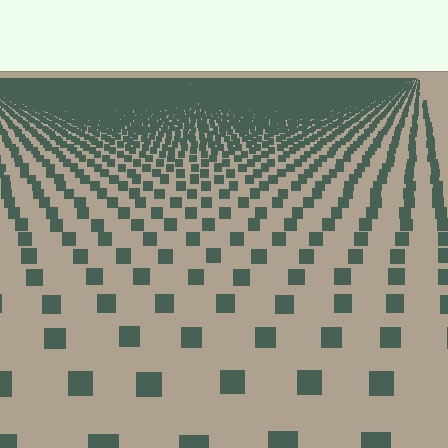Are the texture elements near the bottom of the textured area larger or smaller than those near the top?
Larger. Near the bottom, elements are closer to the viewer and appear at a bigger on-screen size.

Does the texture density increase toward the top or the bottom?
Density increases toward the top.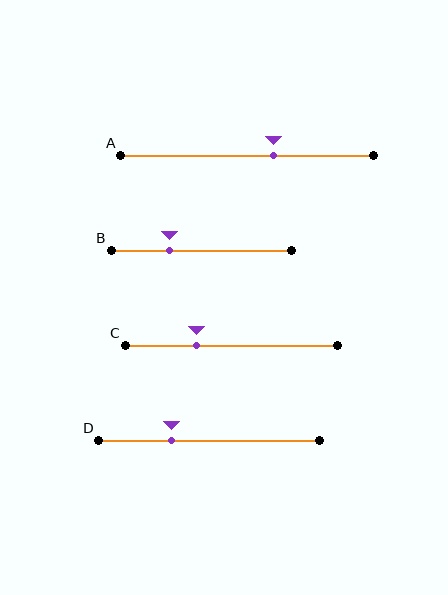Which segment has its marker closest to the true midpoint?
Segment A has its marker closest to the true midpoint.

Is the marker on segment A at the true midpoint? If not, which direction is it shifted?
No, the marker on segment A is shifted to the right by about 10% of the segment length.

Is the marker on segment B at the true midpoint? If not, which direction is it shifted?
No, the marker on segment B is shifted to the left by about 18% of the segment length.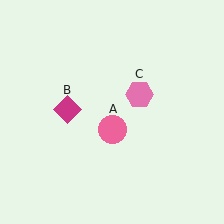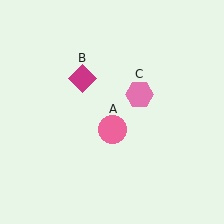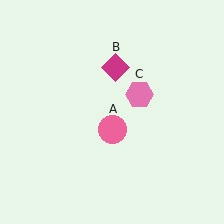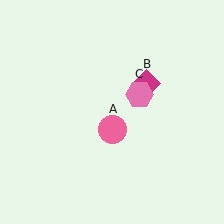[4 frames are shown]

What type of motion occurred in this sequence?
The magenta diamond (object B) rotated clockwise around the center of the scene.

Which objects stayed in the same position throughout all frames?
Pink circle (object A) and pink hexagon (object C) remained stationary.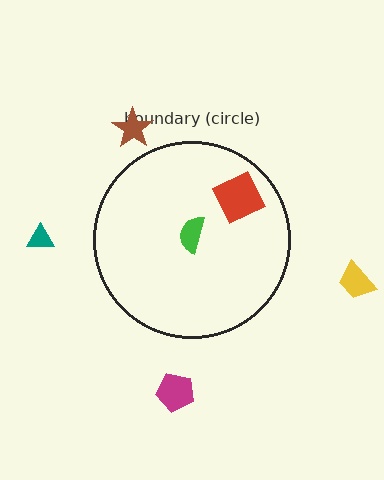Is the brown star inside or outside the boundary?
Outside.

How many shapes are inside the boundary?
2 inside, 4 outside.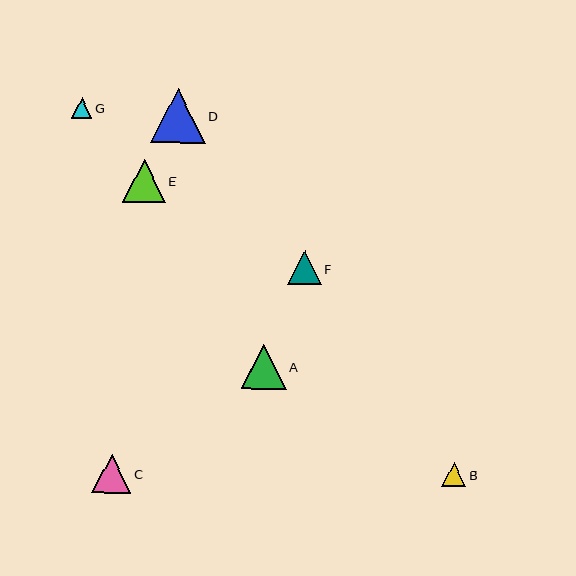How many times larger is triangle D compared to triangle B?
Triangle D is approximately 2.3 times the size of triangle B.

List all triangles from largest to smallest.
From largest to smallest: D, A, E, C, F, B, G.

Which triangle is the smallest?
Triangle G is the smallest with a size of approximately 20 pixels.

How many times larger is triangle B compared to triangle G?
Triangle B is approximately 1.2 times the size of triangle G.